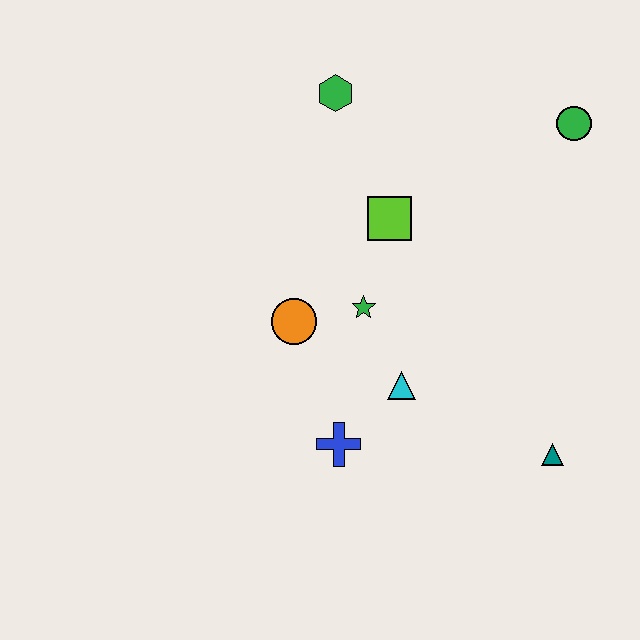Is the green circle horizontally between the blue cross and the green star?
No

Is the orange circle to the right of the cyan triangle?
No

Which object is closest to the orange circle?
The green star is closest to the orange circle.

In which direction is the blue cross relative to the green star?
The blue cross is below the green star.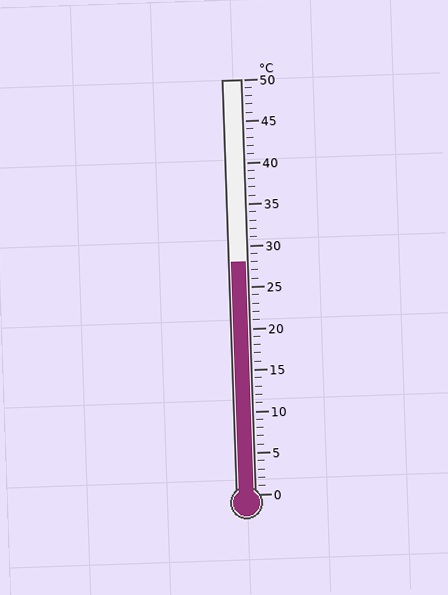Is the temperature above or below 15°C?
The temperature is above 15°C.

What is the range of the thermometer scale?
The thermometer scale ranges from 0°C to 50°C.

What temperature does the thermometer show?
The thermometer shows approximately 28°C.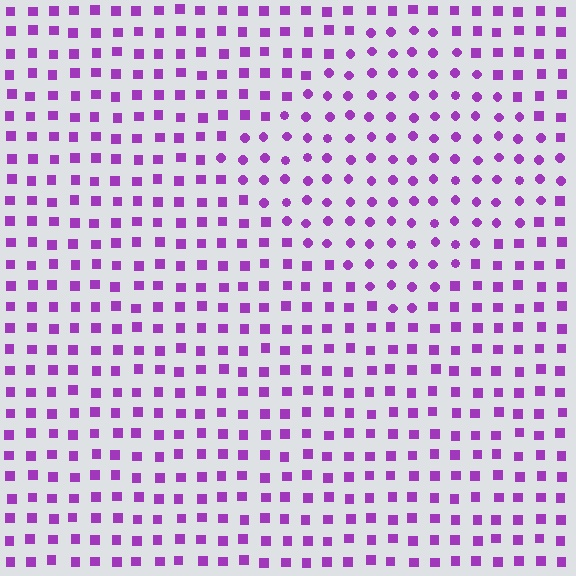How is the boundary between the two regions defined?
The boundary is defined by a change in element shape: circles inside vs. squares outside. All elements share the same color and spacing.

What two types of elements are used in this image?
The image uses circles inside the diamond region and squares outside it.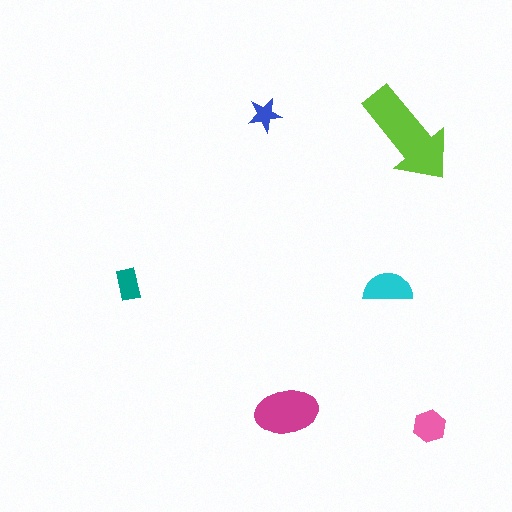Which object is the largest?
The lime arrow.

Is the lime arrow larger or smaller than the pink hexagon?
Larger.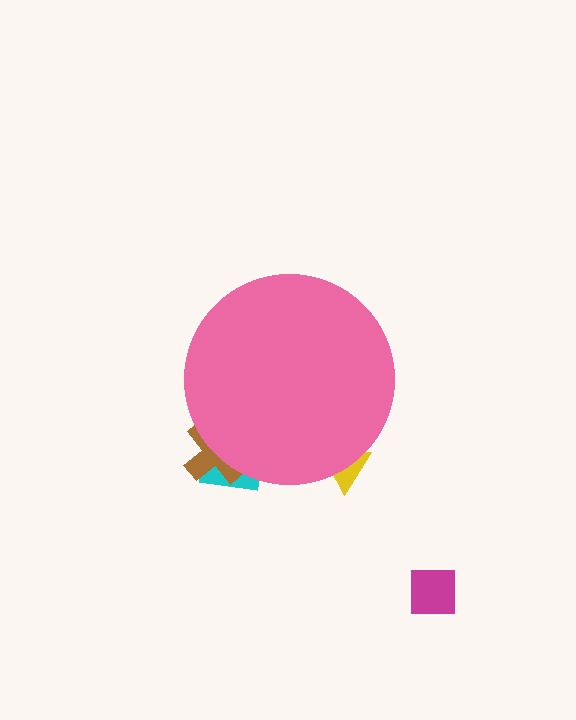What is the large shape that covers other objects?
A pink circle.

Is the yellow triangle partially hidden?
Yes, the yellow triangle is partially hidden behind the pink circle.